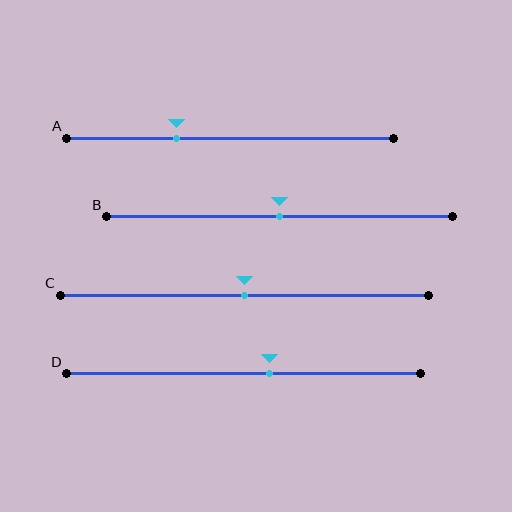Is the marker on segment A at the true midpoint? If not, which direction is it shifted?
No, the marker on segment A is shifted to the left by about 16% of the segment length.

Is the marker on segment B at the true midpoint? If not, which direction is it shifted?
Yes, the marker on segment B is at the true midpoint.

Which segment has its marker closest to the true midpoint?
Segment B has its marker closest to the true midpoint.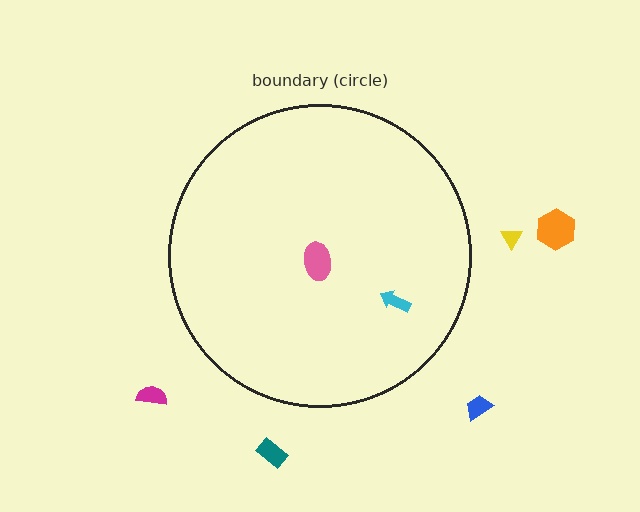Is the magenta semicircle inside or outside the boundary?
Outside.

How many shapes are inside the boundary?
2 inside, 5 outside.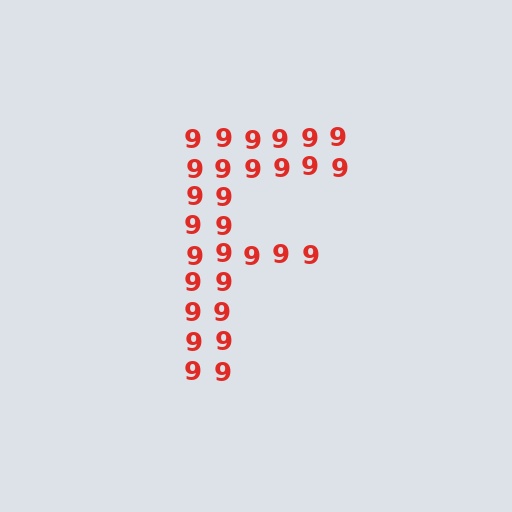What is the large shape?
The large shape is the letter F.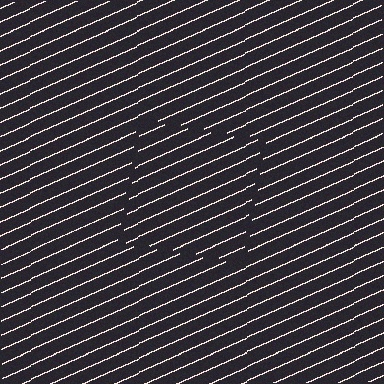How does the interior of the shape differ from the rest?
The interior of the shape contains the same grating, shifted by half a period — the contour is defined by the phase discontinuity where line-ends from the inner and outer gratings abut.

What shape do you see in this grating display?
An illusory square. The interior of the shape contains the same grating, shifted by half a period — the contour is defined by the phase discontinuity where line-ends from the inner and outer gratings abut.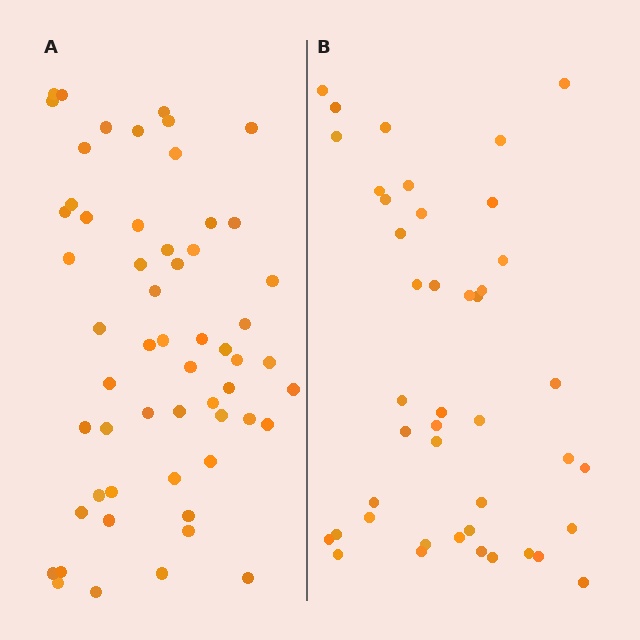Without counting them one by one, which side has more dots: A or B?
Region A (the left region) has more dots.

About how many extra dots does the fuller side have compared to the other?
Region A has approximately 15 more dots than region B.